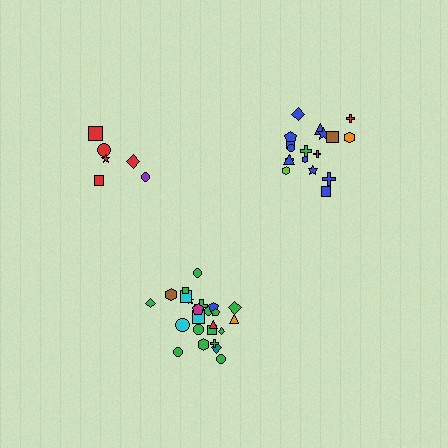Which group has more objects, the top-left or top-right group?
The top-right group.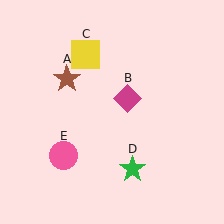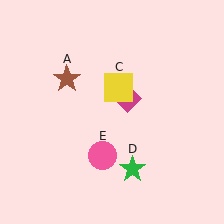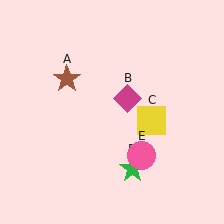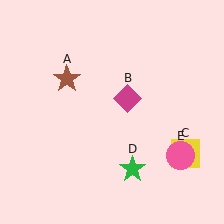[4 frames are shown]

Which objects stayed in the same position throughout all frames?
Brown star (object A) and magenta diamond (object B) and green star (object D) remained stationary.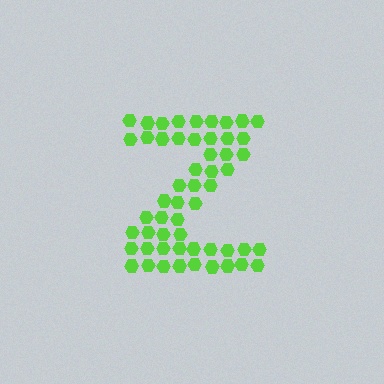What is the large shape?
The large shape is the letter Z.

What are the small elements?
The small elements are hexagons.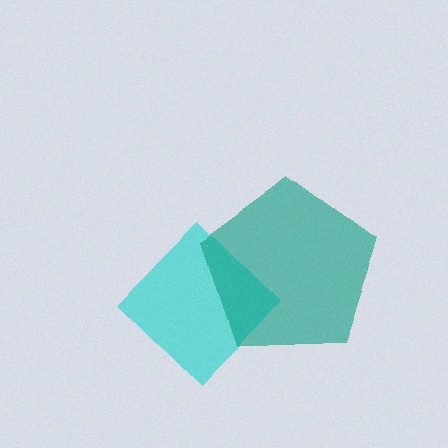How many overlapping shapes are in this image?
There are 2 overlapping shapes in the image.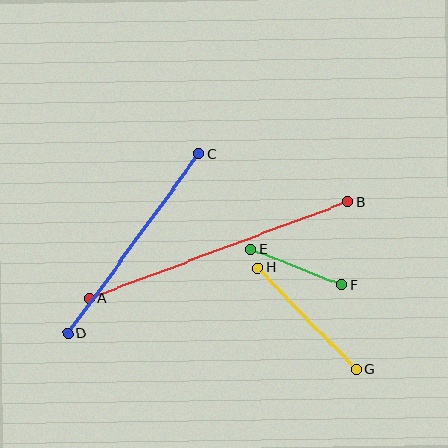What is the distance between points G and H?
The distance is approximately 141 pixels.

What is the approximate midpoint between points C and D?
The midpoint is at approximately (133, 244) pixels.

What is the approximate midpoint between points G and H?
The midpoint is at approximately (307, 319) pixels.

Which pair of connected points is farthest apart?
Points A and B are farthest apart.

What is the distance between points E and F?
The distance is approximately 97 pixels.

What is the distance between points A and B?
The distance is approximately 275 pixels.